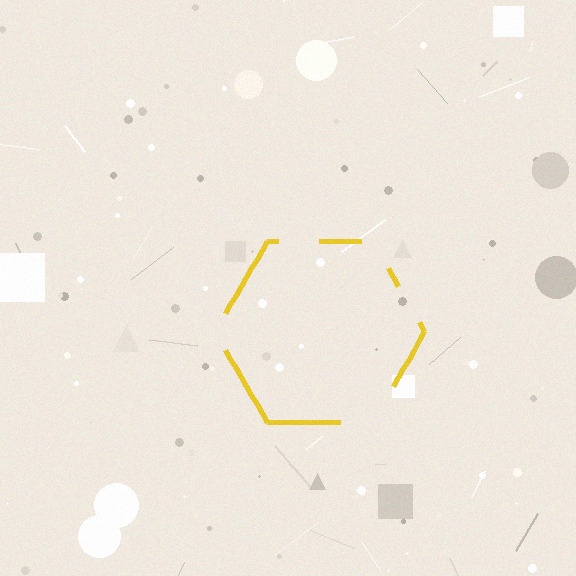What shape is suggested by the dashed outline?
The dashed outline suggests a hexagon.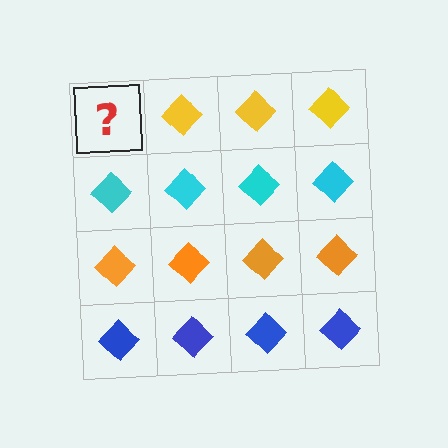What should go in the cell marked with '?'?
The missing cell should contain a yellow diamond.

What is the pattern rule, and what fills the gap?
The rule is that each row has a consistent color. The gap should be filled with a yellow diamond.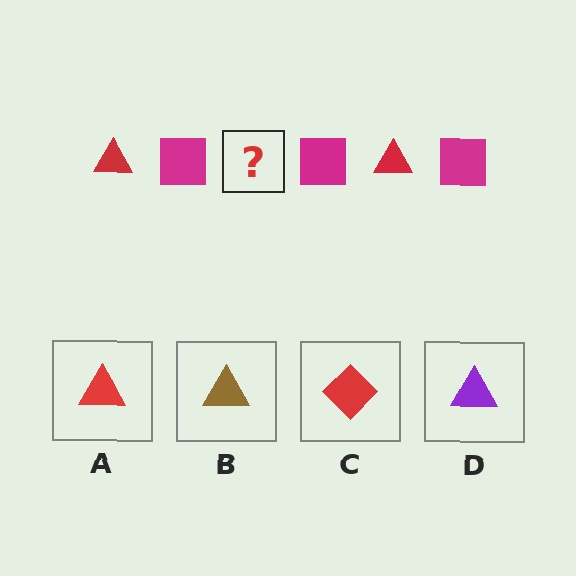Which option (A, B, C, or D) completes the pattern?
A.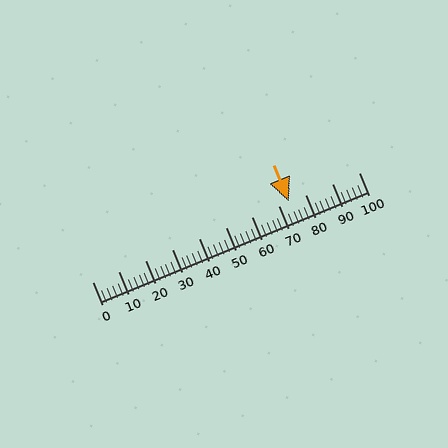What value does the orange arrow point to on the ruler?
The orange arrow points to approximately 74.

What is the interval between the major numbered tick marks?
The major tick marks are spaced 10 units apart.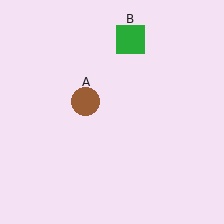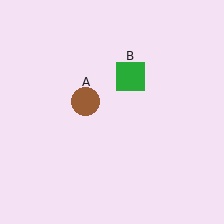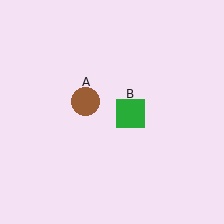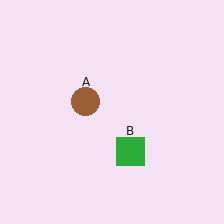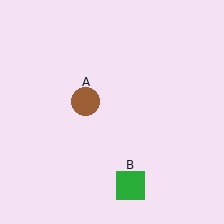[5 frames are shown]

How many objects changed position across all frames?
1 object changed position: green square (object B).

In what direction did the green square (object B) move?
The green square (object B) moved down.